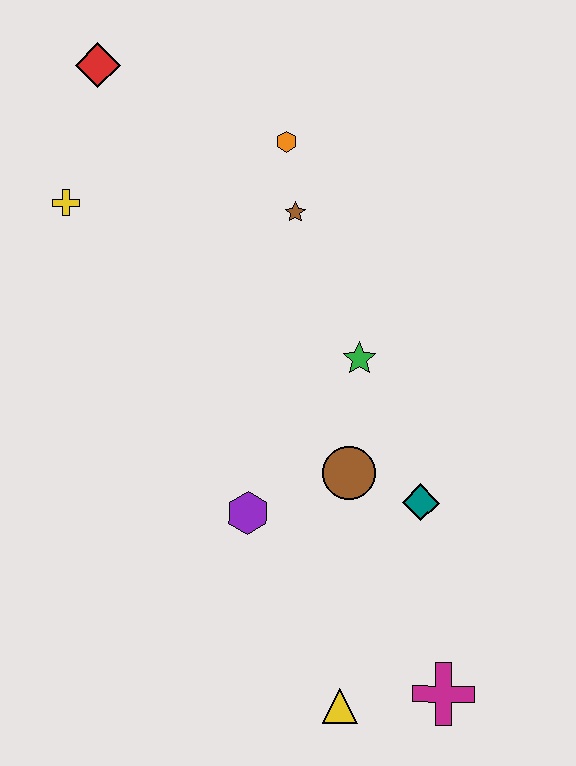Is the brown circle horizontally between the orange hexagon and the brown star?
No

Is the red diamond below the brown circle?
No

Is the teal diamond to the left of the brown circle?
No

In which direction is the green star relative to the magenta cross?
The green star is above the magenta cross.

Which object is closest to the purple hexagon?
The brown circle is closest to the purple hexagon.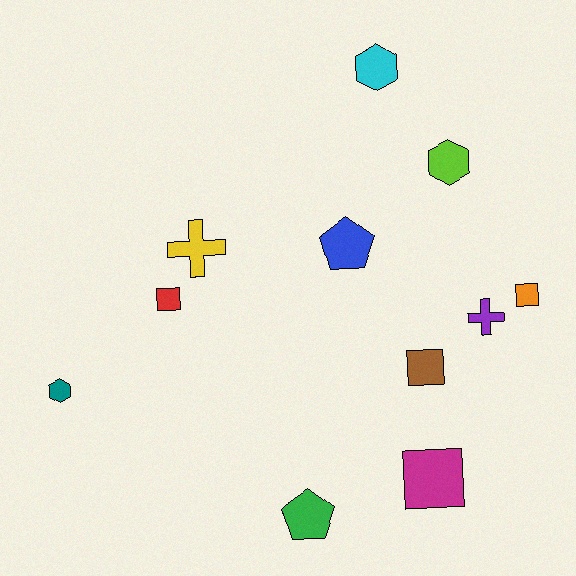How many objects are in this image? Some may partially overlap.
There are 11 objects.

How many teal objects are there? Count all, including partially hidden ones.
There is 1 teal object.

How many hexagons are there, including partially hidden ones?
There are 3 hexagons.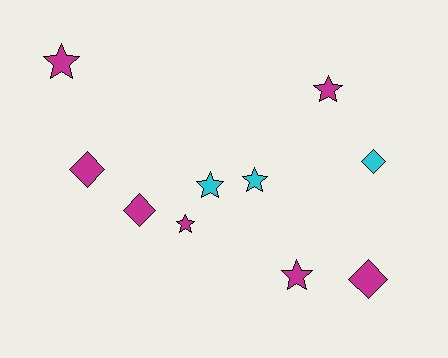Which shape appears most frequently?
Star, with 6 objects.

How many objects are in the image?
There are 10 objects.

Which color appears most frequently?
Magenta, with 7 objects.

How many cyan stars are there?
There are 2 cyan stars.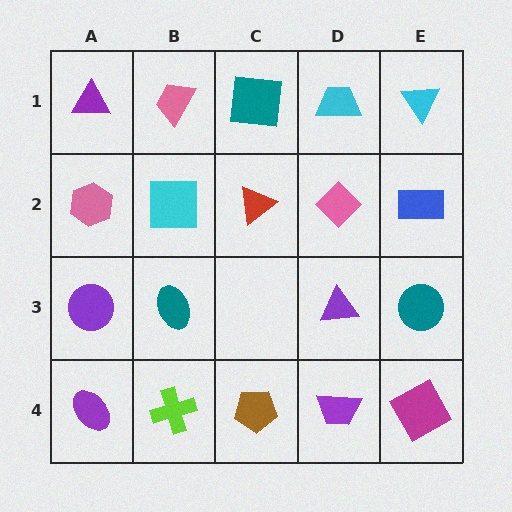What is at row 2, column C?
A red triangle.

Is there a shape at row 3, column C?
No, that cell is empty.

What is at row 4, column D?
A purple trapezoid.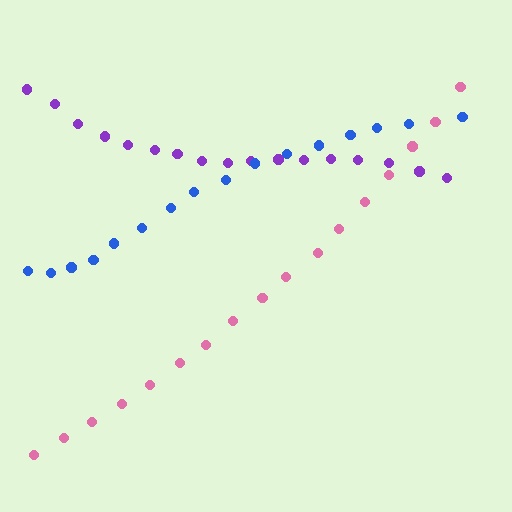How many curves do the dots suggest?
There are 3 distinct paths.